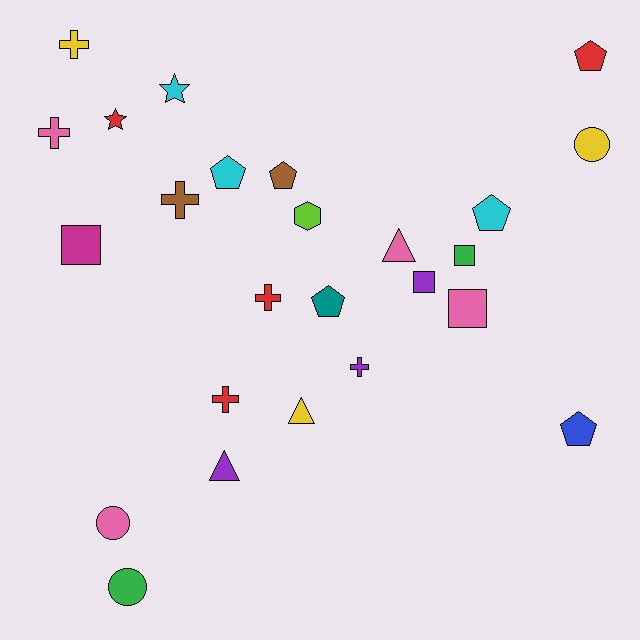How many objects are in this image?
There are 25 objects.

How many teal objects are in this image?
There is 1 teal object.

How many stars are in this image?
There are 2 stars.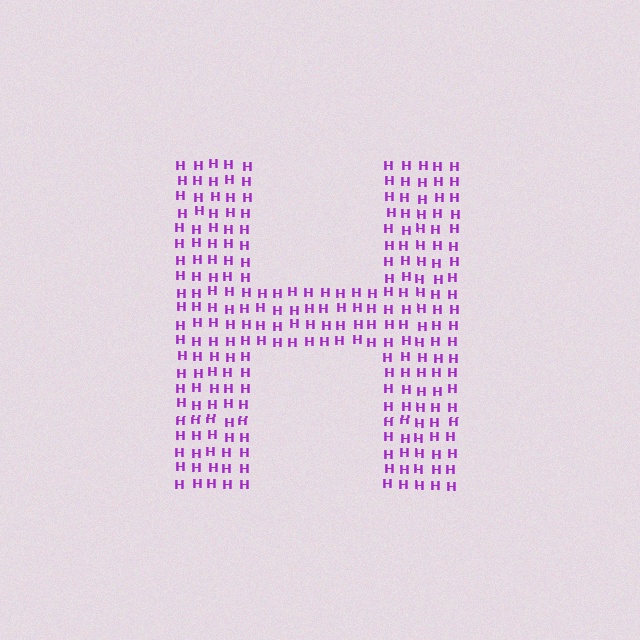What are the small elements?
The small elements are letter H's.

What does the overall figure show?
The overall figure shows the letter H.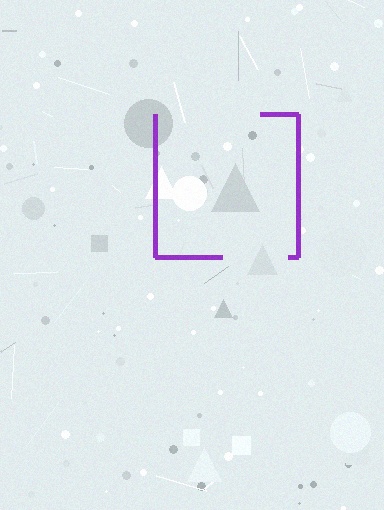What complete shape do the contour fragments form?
The contour fragments form a square.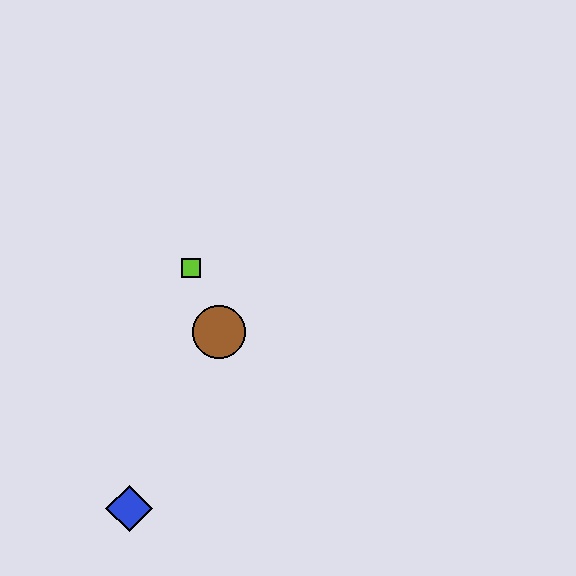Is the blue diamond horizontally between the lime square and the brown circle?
No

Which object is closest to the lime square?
The brown circle is closest to the lime square.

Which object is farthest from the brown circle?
The blue diamond is farthest from the brown circle.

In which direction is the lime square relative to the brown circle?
The lime square is above the brown circle.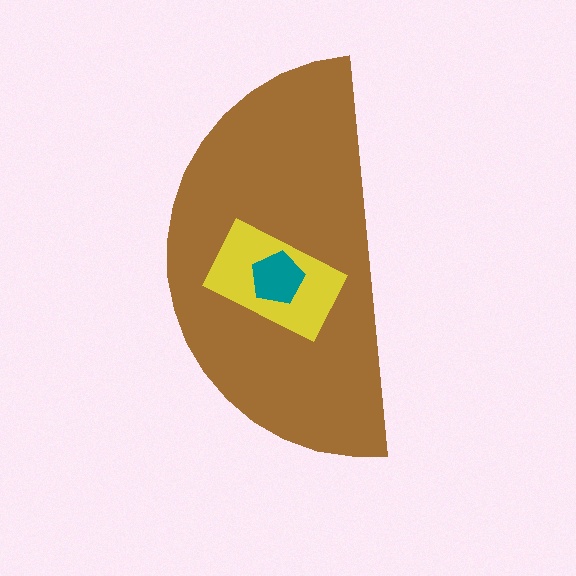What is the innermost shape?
The teal pentagon.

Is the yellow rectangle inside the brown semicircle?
Yes.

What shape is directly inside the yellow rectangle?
The teal pentagon.